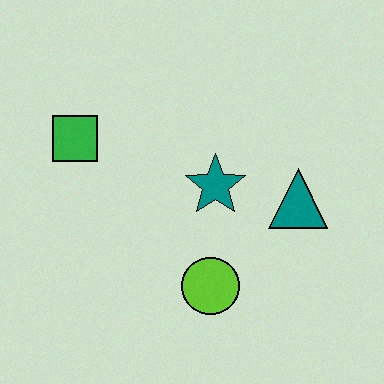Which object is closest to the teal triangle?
The teal star is closest to the teal triangle.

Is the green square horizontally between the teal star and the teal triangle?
No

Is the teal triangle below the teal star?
Yes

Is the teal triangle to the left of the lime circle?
No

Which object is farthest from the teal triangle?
The green square is farthest from the teal triangle.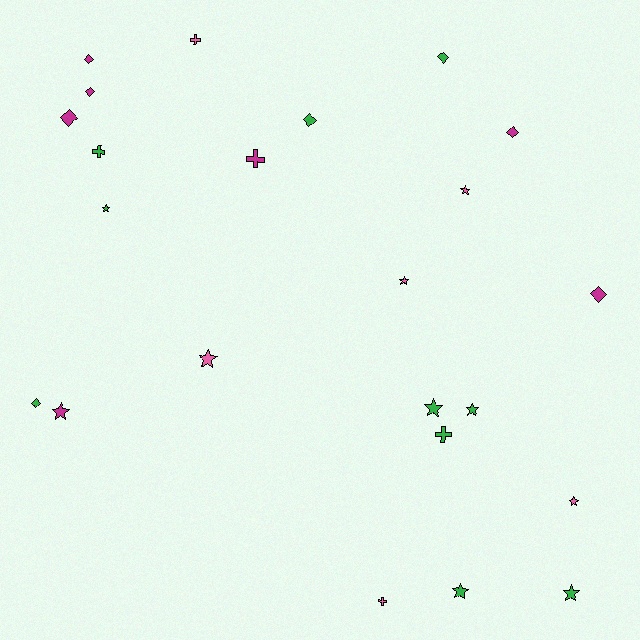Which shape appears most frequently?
Star, with 10 objects.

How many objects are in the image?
There are 23 objects.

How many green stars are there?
There are 5 green stars.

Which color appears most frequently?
Green, with 10 objects.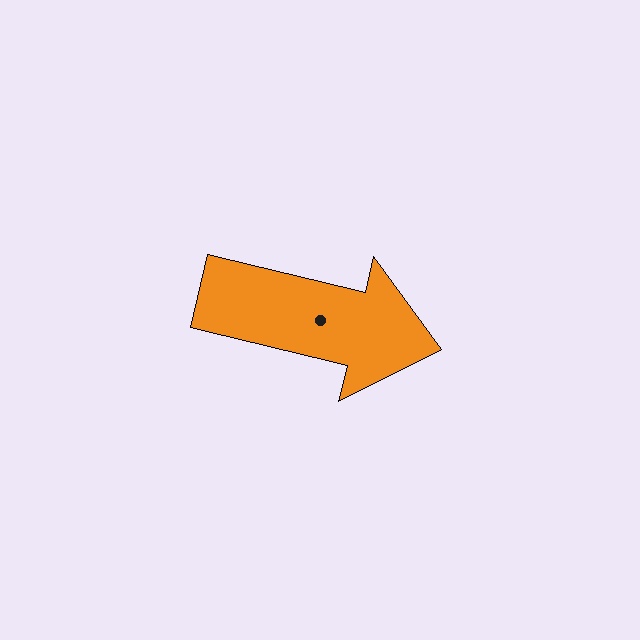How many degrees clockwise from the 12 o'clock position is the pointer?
Approximately 104 degrees.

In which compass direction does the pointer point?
East.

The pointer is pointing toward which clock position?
Roughly 3 o'clock.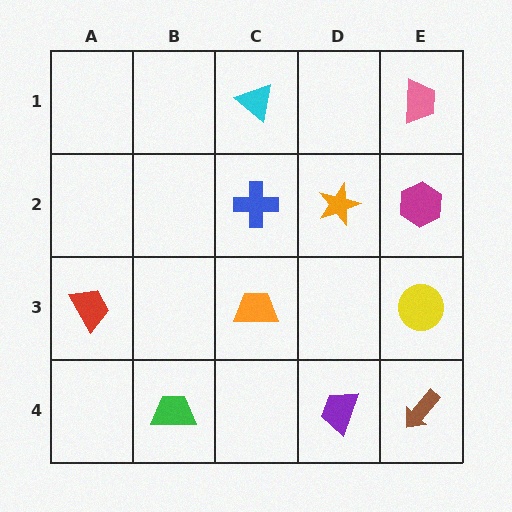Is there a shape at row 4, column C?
No, that cell is empty.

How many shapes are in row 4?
3 shapes.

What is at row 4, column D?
A purple trapezoid.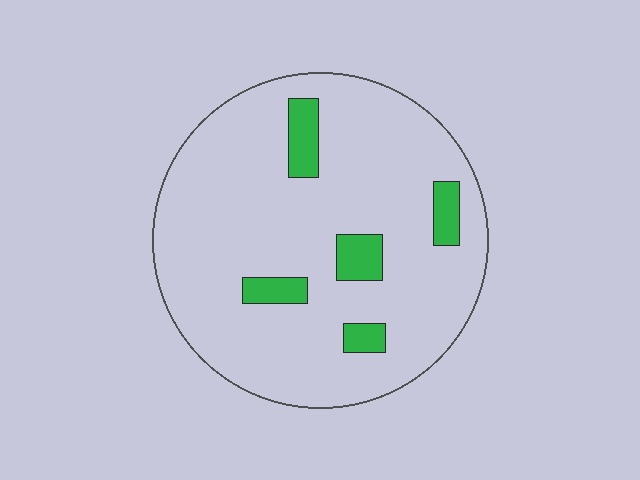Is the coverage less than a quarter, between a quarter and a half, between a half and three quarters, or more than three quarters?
Less than a quarter.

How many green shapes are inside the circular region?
5.